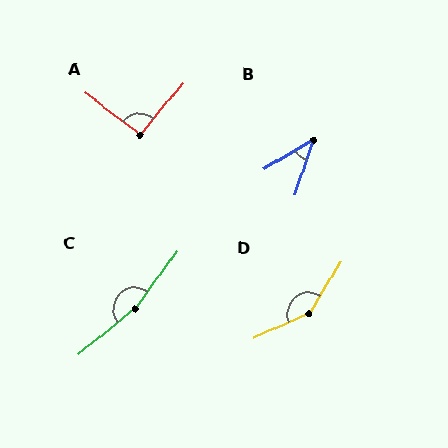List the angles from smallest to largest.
B (41°), A (92°), D (146°), C (166°).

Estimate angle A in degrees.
Approximately 92 degrees.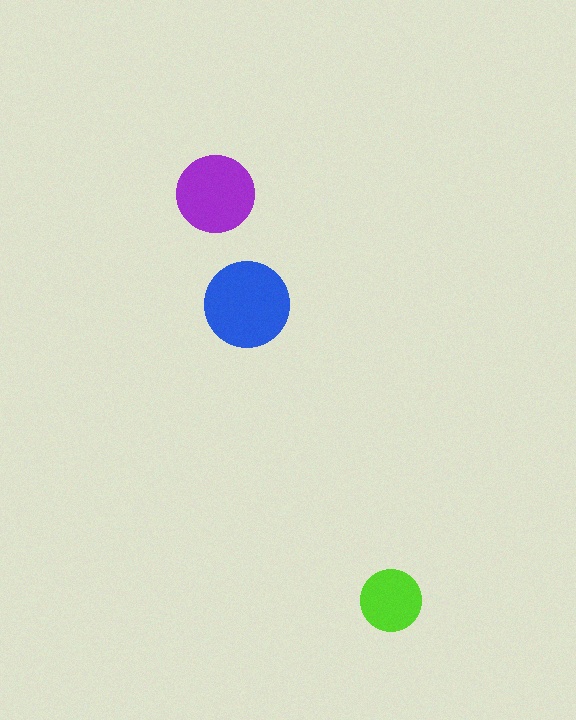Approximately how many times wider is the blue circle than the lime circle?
About 1.5 times wider.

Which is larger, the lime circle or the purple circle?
The purple one.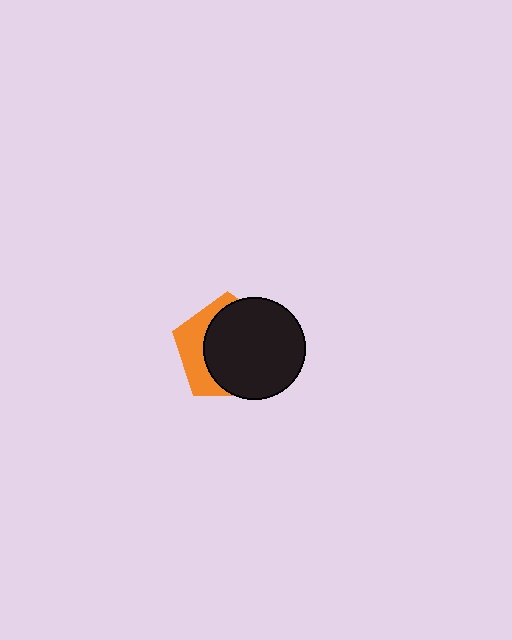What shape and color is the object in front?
The object in front is a black circle.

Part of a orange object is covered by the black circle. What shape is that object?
It is a pentagon.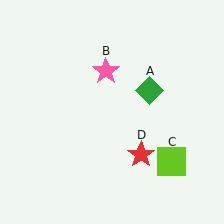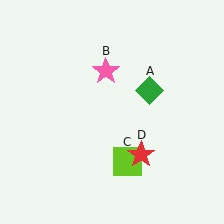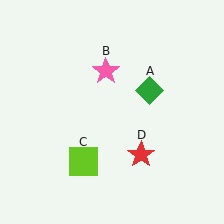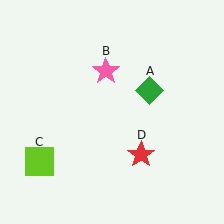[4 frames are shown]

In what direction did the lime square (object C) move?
The lime square (object C) moved left.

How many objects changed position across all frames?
1 object changed position: lime square (object C).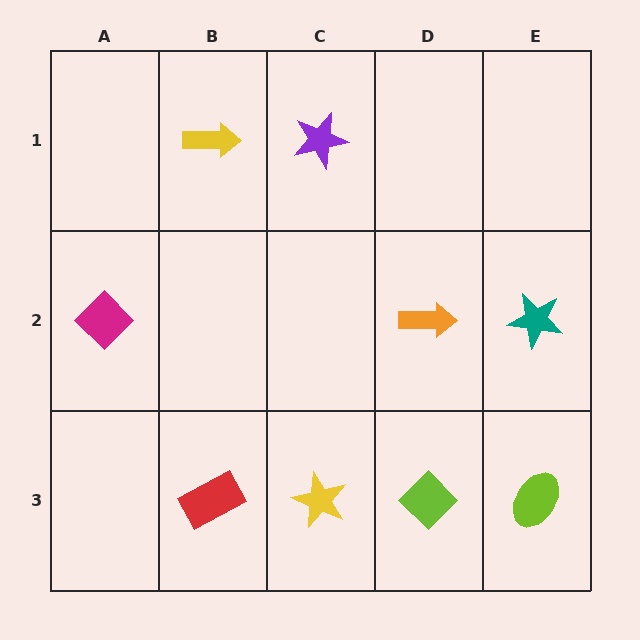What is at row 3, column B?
A red rectangle.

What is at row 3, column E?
A lime ellipse.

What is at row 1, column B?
A yellow arrow.